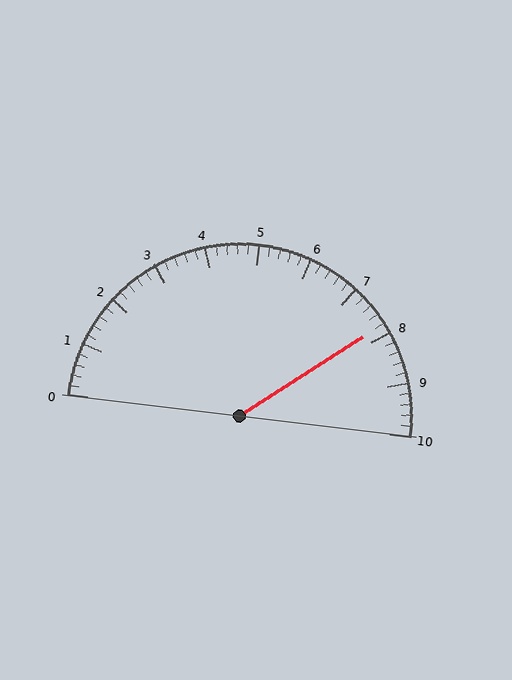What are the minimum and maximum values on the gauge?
The gauge ranges from 0 to 10.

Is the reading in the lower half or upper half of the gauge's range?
The reading is in the upper half of the range (0 to 10).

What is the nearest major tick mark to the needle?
The nearest major tick mark is 8.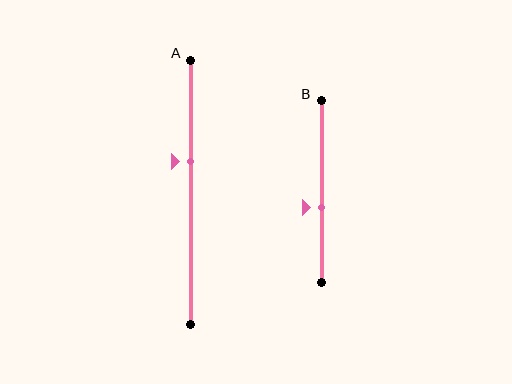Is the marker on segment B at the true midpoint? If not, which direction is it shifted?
No, the marker on segment B is shifted downward by about 9% of the segment length.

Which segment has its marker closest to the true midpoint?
Segment B has its marker closest to the true midpoint.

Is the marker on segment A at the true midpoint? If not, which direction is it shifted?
No, the marker on segment A is shifted upward by about 11% of the segment length.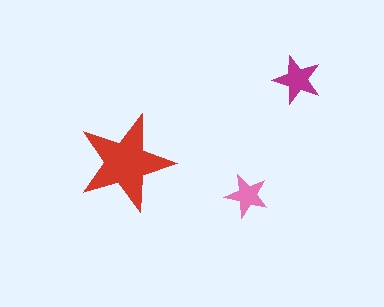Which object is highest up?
The magenta star is topmost.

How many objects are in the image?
There are 3 objects in the image.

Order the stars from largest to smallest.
the red one, the magenta one, the pink one.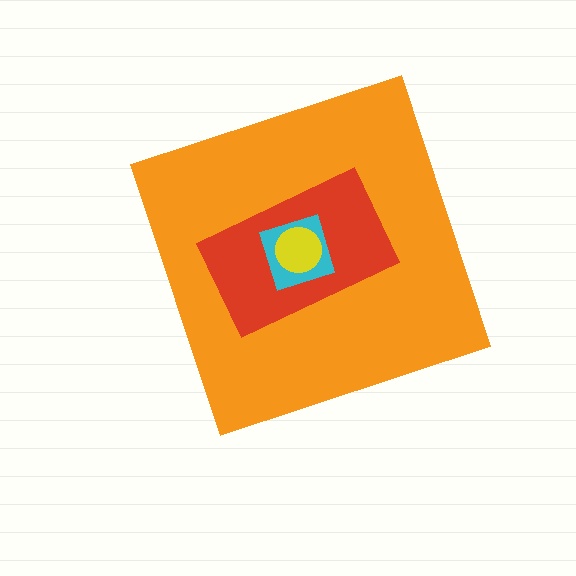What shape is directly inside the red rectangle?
The cyan square.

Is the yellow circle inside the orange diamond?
Yes.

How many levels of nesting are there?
4.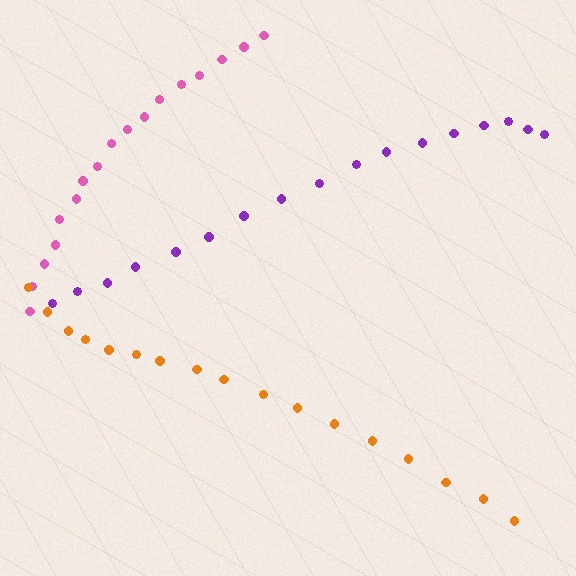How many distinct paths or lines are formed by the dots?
There are 3 distinct paths.